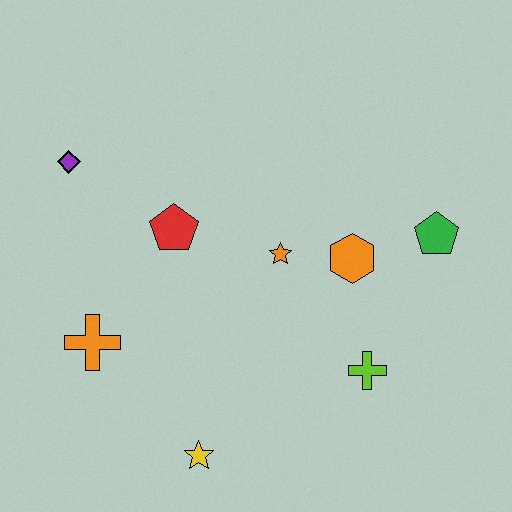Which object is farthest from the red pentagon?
The green pentagon is farthest from the red pentagon.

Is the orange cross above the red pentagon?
No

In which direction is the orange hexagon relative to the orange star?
The orange hexagon is to the right of the orange star.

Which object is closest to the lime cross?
The orange hexagon is closest to the lime cross.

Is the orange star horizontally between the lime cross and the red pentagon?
Yes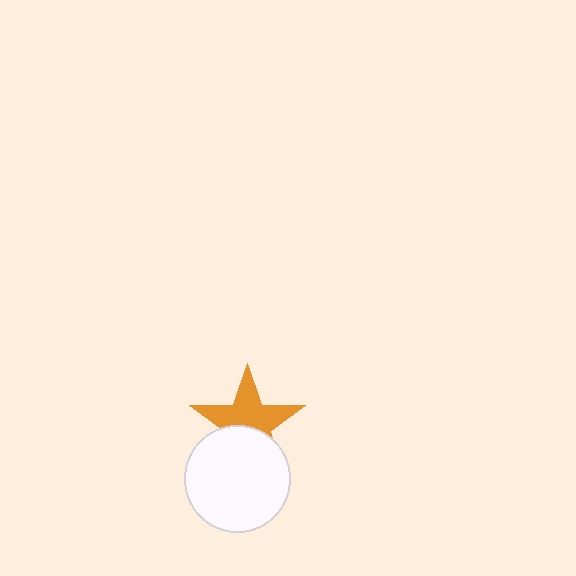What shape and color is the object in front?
The object in front is a white circle.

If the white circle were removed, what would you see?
You would see the complete orange star.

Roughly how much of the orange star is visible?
About half of it is visible (roughly 59%).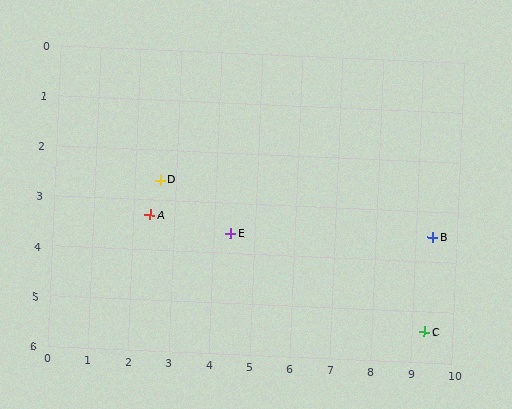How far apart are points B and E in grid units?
Points B and E are about 5.0 grid units apart.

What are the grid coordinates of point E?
Point E is at approximately (4.4, 3.6).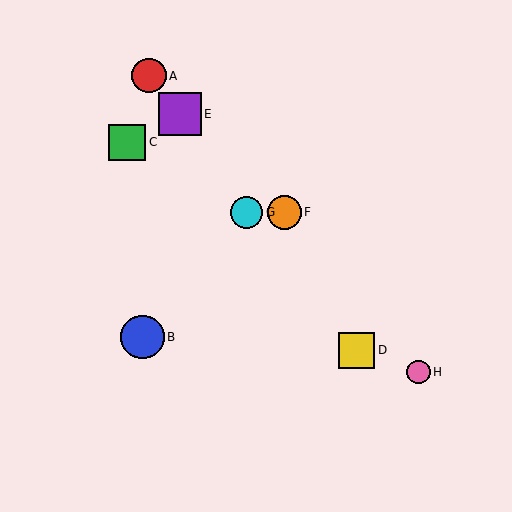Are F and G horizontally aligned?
Yes, both are at y≈212.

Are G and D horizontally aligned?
No, G is at y≈212 and D is at y≈350.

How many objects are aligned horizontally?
2 objects (F, G) are aligned horizontally.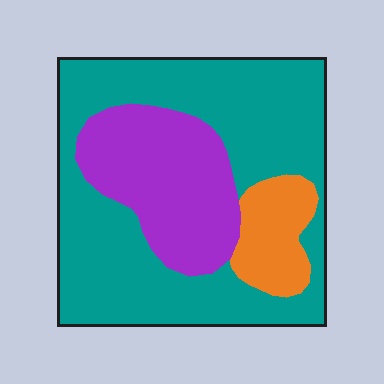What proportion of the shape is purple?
Purple covers around 25% of the shape.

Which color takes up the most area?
Teal, at roughly 65%.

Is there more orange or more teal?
Teal.